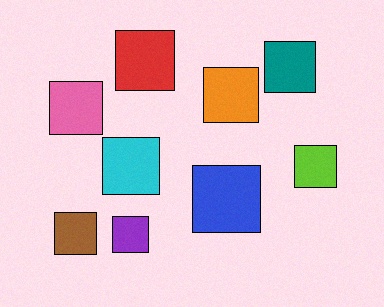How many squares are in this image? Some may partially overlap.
There are 9 squares.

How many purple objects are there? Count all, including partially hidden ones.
There is 1 purple object.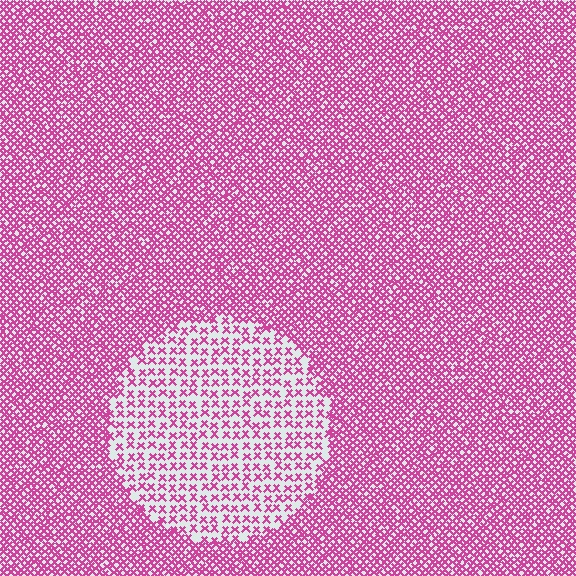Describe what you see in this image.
The image contains small magenta elements arranged at two different densities. A circle-shaped region is visible where the elements are less densely packed than the surrounding area.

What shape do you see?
I see a circle.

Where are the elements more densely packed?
The elements are more densely packed outside the circle boundary.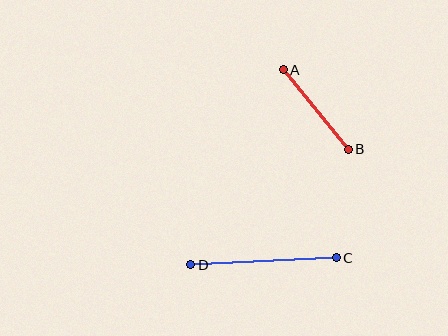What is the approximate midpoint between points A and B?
The midpoint is at approximately (316, 110) pixels.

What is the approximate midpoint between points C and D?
The midpoint is at approximately (264, 261) pixels.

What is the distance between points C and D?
The distance is approximately 146 pixels.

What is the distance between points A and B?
The distance is approximately 102 pixels.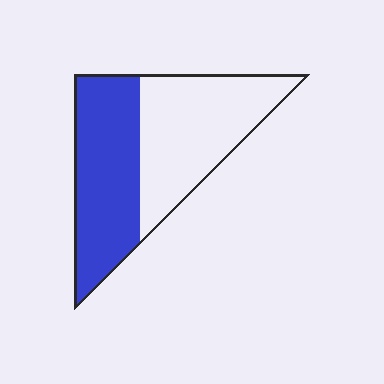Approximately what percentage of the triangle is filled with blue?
Approximately 50%.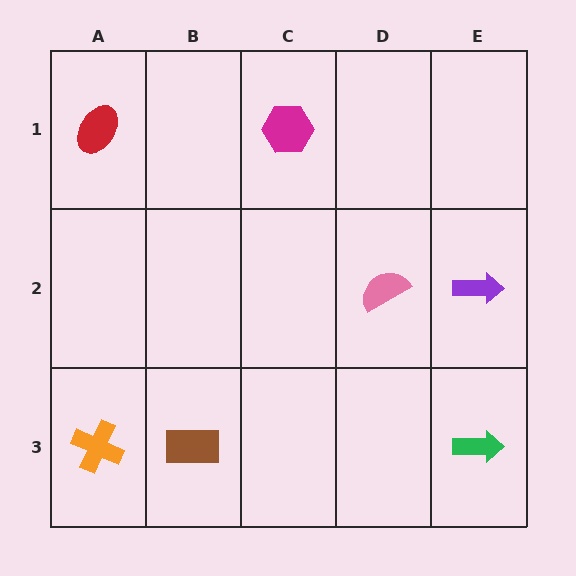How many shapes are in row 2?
2 shapes.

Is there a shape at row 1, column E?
No, that cell is empty.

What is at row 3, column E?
A green arrow.